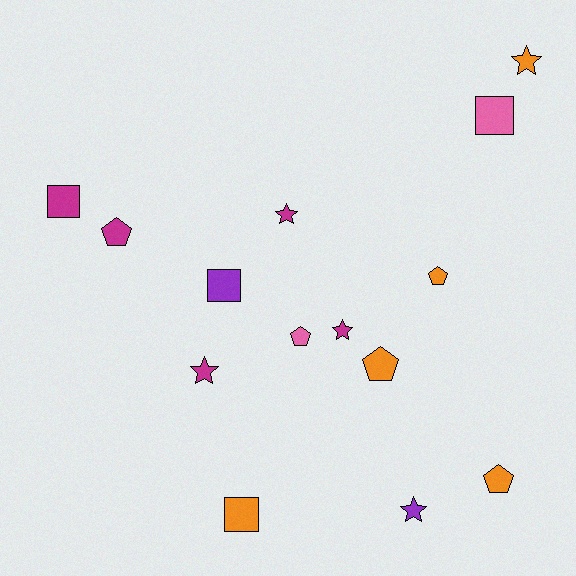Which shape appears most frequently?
Pentagon, with 5 objects.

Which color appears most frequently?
Orange, with 5 objects.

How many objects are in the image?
There are 14 objects.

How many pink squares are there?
There is 1 pink square.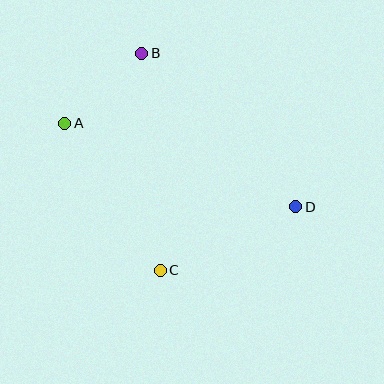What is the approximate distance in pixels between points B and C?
The distance between B and C is approximately 218 pixels.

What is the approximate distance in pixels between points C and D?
The distance between C and D is approximately 150 pixels.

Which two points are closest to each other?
Points A and B are closest to each other.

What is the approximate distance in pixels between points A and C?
The distance between A and C is approximately 175 pixels.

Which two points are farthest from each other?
Points A and D are farthest from each other.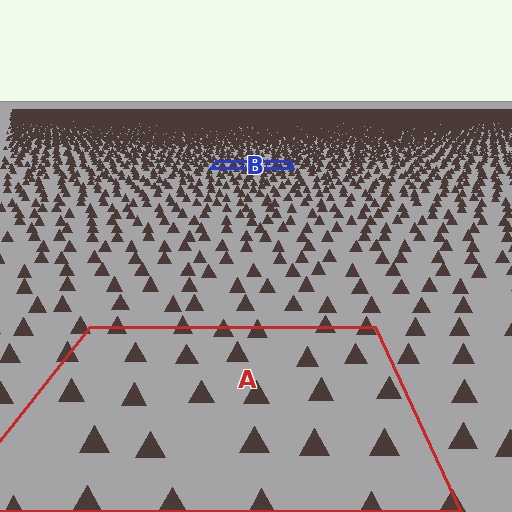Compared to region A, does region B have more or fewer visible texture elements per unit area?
Region B has more texture elements per unit area — they are packed more densely because it is farther away.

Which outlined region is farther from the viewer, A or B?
Region B is farther from the viewer — the texture elements inside it appear smaller and more densely packed.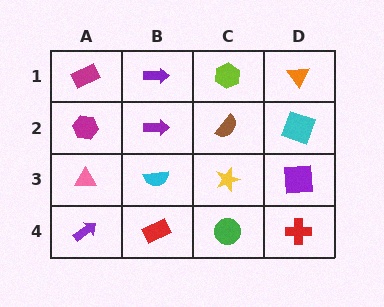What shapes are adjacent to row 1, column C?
A brown semicircle (row 2, column C), a purple arrow (row 1, column B), an orange triangle (row 1, column D).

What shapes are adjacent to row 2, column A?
A magenta rectangle (row 1, column A), a pink triangle (row 3, column A), a purple arrow (row 2, column B).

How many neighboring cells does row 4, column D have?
2.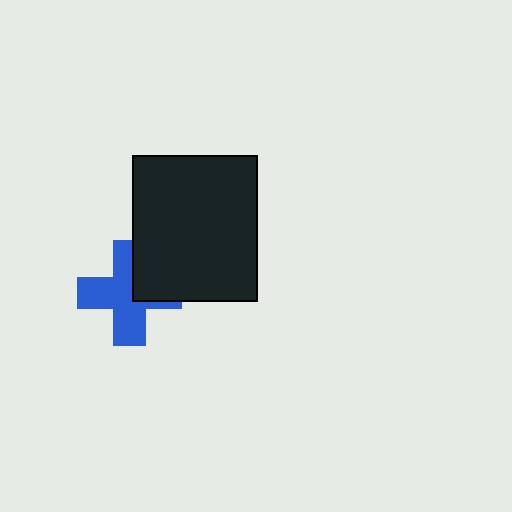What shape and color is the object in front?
The object in front is a black rectangle.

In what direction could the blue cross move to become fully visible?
The blue cross could move toward the lower-left. That would shift it out from behind the black rectangle entirely.